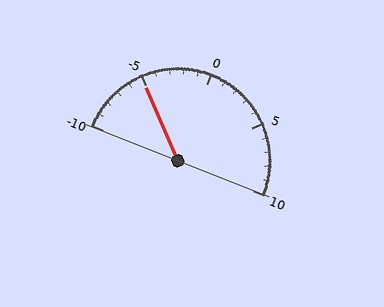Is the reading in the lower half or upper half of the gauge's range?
The reading is in the lower half of the range (-10 to 10).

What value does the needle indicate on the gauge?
The needle indicates approximately -5.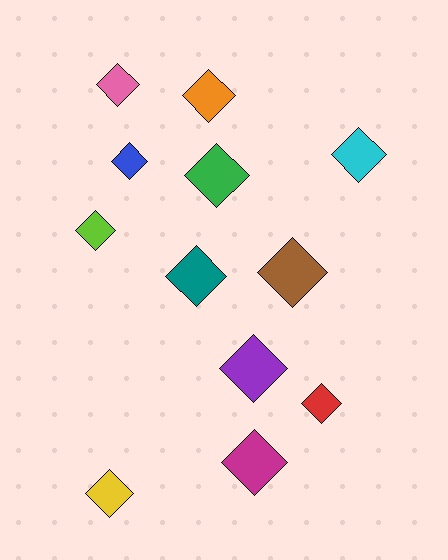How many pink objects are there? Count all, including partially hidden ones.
There is 1 pink object.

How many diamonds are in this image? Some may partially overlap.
There are 12 diamonds.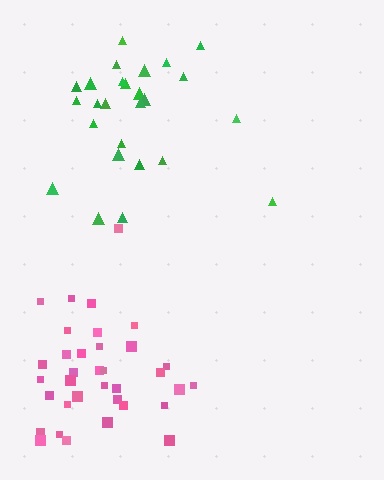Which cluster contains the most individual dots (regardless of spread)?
Pink (35).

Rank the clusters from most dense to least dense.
pink, green.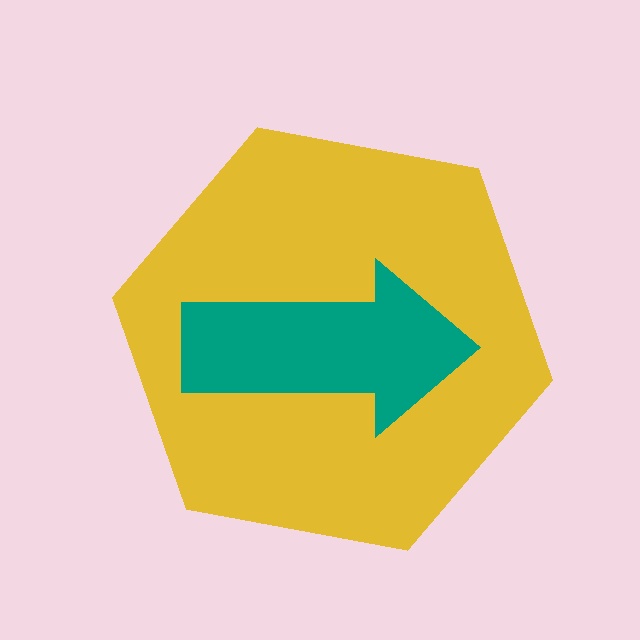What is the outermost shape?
The yellow hexagon.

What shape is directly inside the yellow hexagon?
The teal arrow.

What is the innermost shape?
The teal arrow.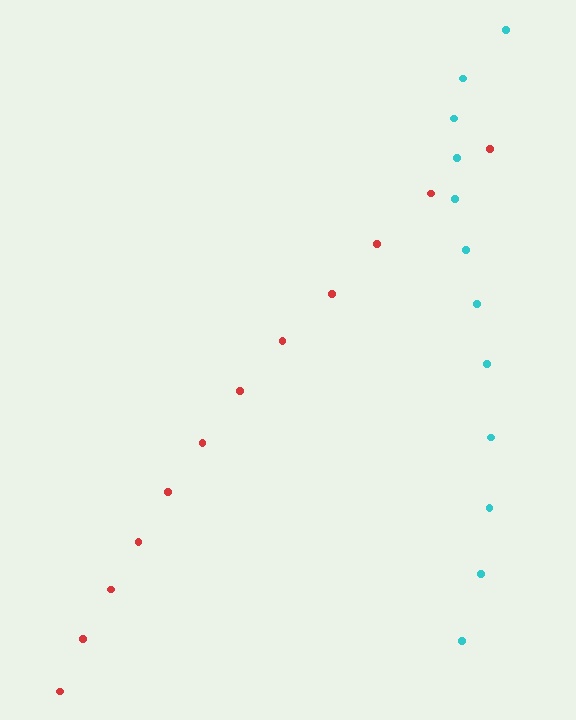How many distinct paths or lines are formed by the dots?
There are 2 distinct paths.